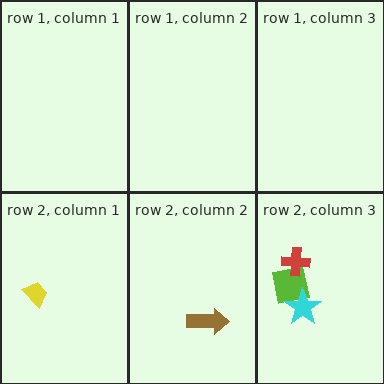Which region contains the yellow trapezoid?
The row 2, column 1 region.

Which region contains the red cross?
The row 2, column 3 region.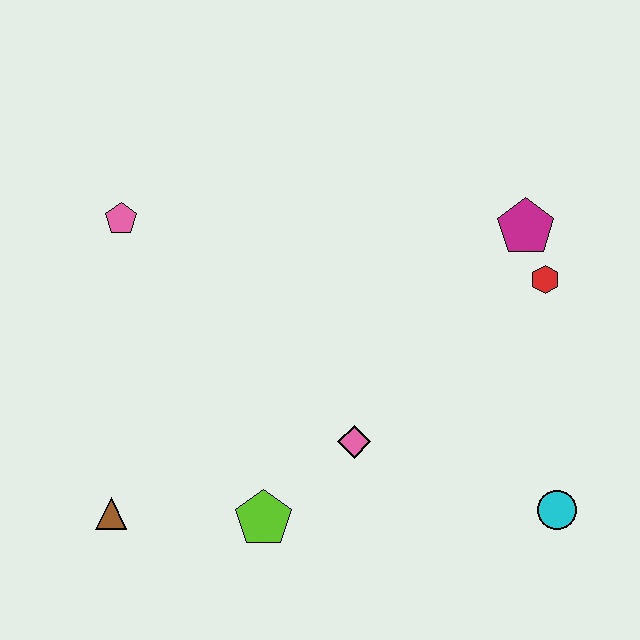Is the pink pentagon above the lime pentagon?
Yes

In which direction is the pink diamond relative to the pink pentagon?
The pink diamond is to the right of the pink pentagon.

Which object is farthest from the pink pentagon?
The cyan circle is farthest from the pink pentagon.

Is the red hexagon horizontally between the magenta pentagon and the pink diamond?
No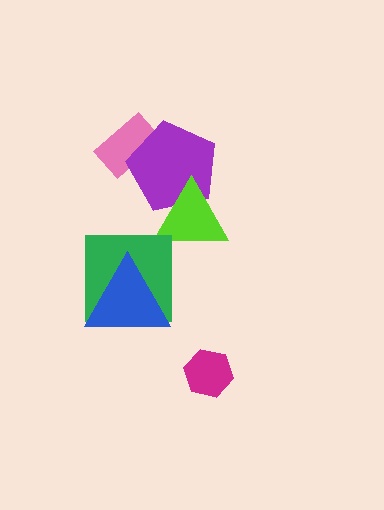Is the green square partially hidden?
Yes, it is partially covered by another shape.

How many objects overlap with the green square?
1 object overlaps with the green square.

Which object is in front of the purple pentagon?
The lime triangle is in front of the purple pentagon.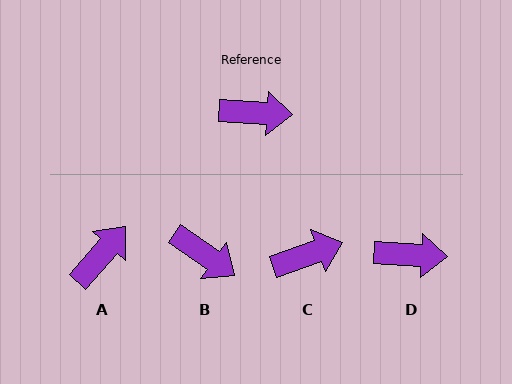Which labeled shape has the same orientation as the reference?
D.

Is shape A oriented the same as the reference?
No, it is off by about 52 degrees.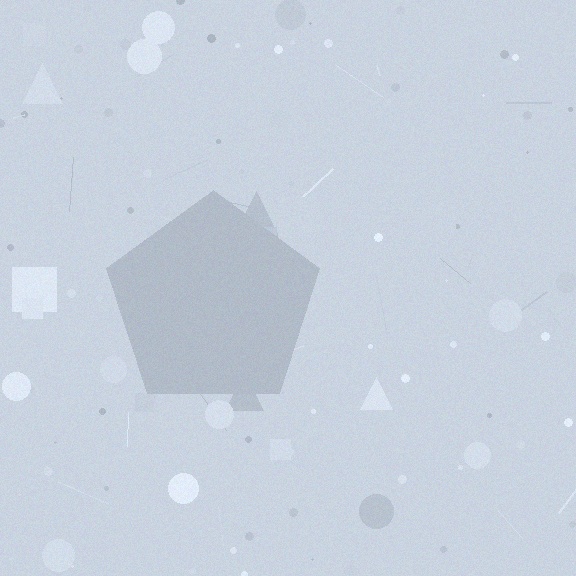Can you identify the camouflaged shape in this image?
The camouflaged shape is a pentagon.